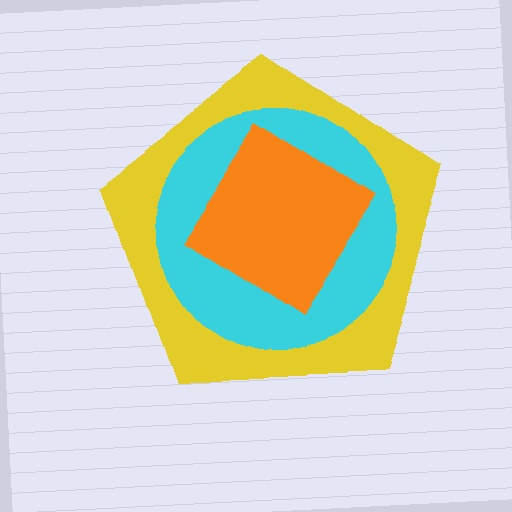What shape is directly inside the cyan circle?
The orange diamond.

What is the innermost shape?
The orange diamond.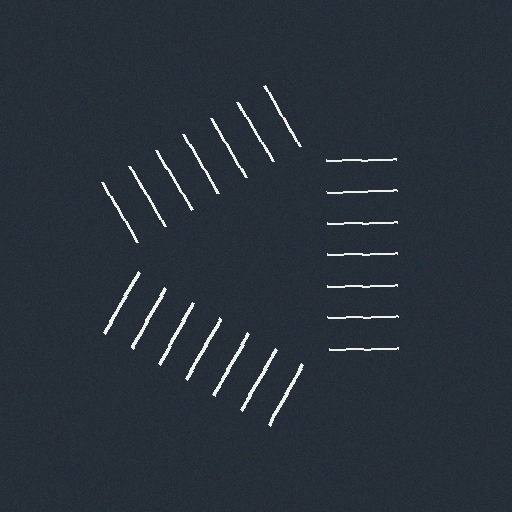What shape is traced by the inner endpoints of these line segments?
An illusory triangle — the line segments terminate on its edges but no continuous stroke is drawn.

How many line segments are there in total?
21 — 7 along each of the 3 edges.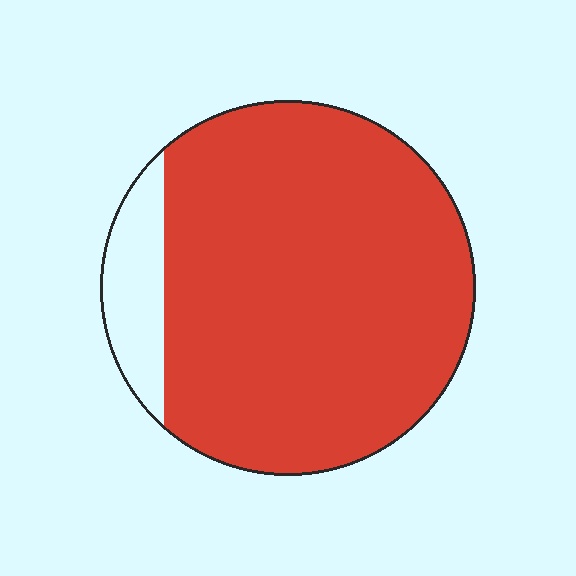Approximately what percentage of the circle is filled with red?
Approximately 90%.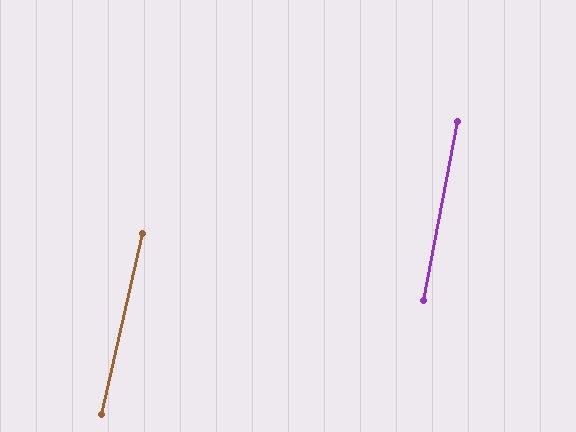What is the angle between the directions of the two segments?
Approximately 2 degrees.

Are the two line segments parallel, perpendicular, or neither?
Parallel — their directions differ by only 1.7°.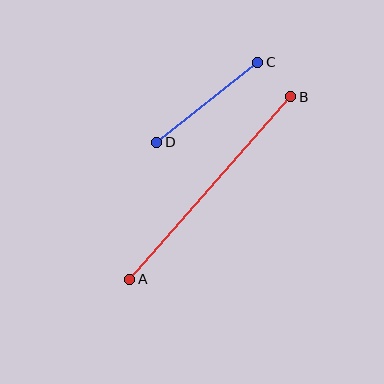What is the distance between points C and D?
The distance is approximately 129 pixels.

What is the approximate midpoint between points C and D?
The midpoint is at approximately (207, 102) pixels.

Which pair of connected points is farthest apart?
Points A and B are farthest apart.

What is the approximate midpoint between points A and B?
The midpoint is at approximately (210, 188) pixels.